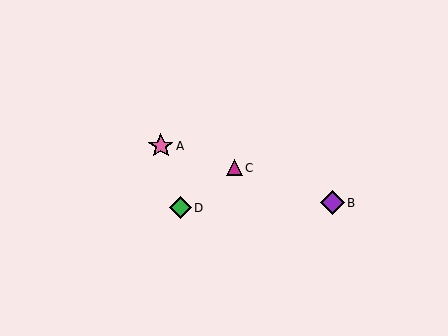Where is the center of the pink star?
The center of the pink star is at (161, 146).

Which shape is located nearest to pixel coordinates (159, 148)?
The pink star (labeled A) at (161, 146) is nearest to that location.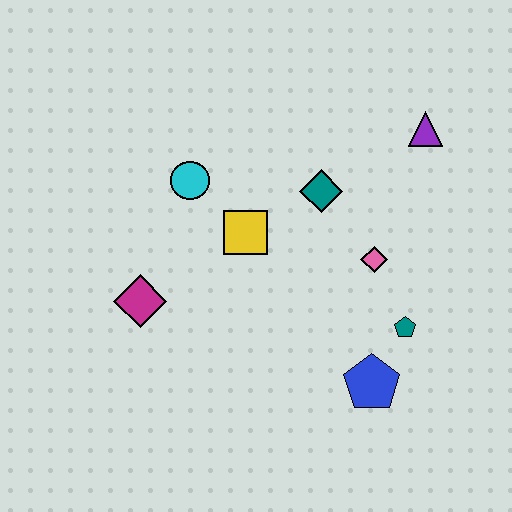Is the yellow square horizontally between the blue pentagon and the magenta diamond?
Yes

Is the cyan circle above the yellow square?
Yes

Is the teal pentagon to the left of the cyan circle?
No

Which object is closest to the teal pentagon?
The blue pentagon is closest to the teal pentagon.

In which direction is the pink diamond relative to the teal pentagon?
The pink diamond is above the teal pentagon.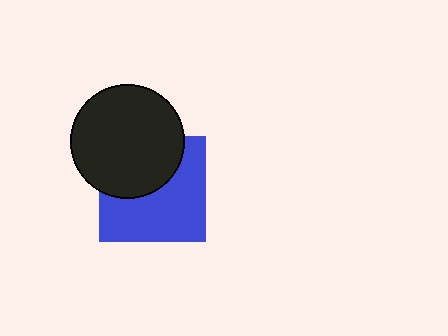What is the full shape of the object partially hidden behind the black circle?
The partially hidden object is a blue square.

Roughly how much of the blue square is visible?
About half of it is visible (roughly 59%).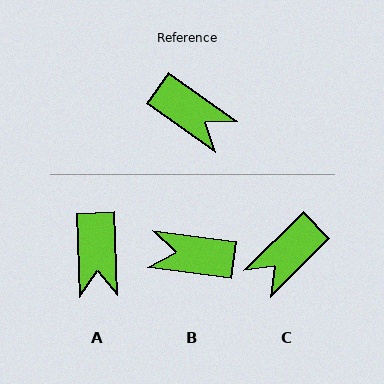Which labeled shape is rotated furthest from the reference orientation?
B, about 152 degrees away.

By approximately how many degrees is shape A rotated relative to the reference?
Approximately 53 degrees clockwise.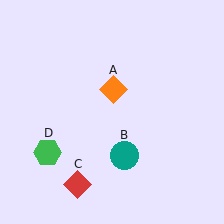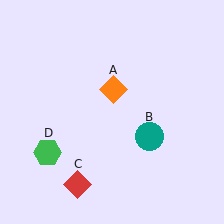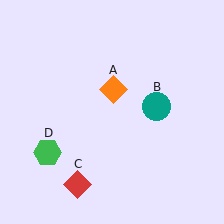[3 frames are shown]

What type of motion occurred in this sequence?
The teal circle (object B) rotated counterclockwise around the center of the scene.